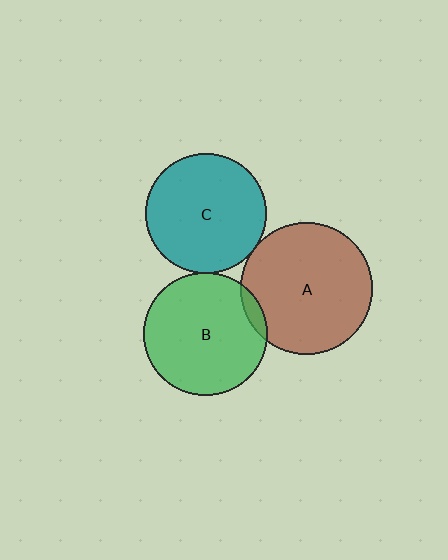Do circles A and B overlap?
Yes.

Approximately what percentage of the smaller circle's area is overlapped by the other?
Approximately 5%.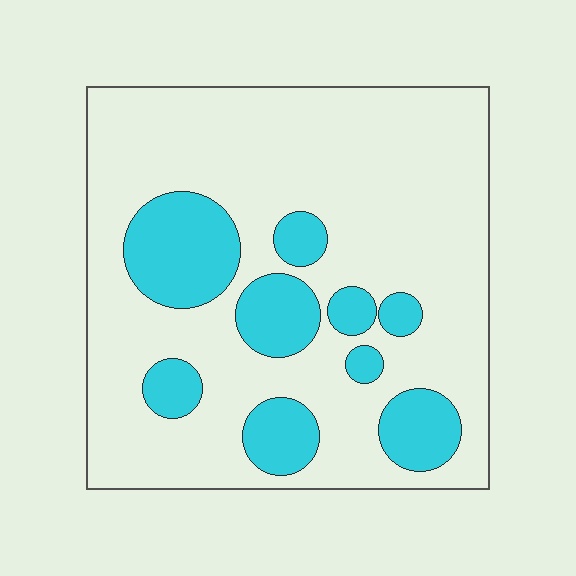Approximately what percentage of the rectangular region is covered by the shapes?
Approximately 25%.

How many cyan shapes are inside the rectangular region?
9.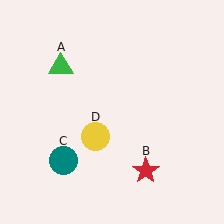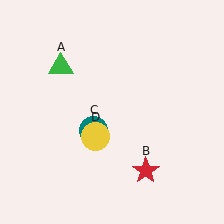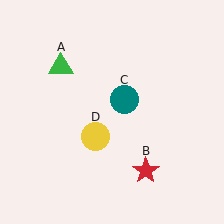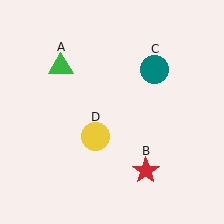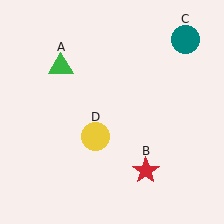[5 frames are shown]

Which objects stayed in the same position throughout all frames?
Green triangle (object A) and red star (object B) and yellow circle (object D) remained stationary.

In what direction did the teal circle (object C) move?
The teal circle (object C) moved up and to the right.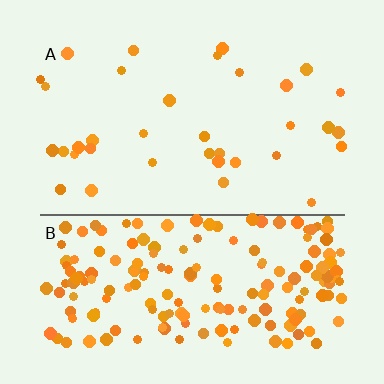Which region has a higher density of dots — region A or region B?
B (the bottom).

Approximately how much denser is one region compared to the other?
Approximately 5.4× — region B over region A.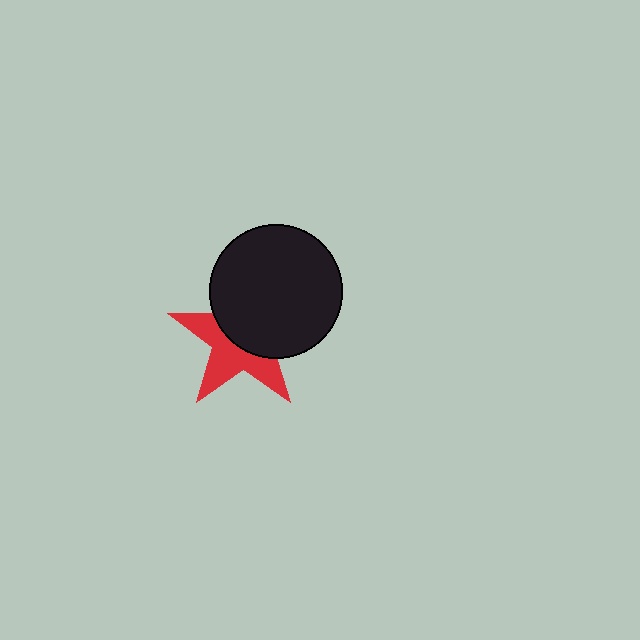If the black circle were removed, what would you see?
You would see the complete red star.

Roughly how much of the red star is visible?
About half of it is visible (roughly 48%).